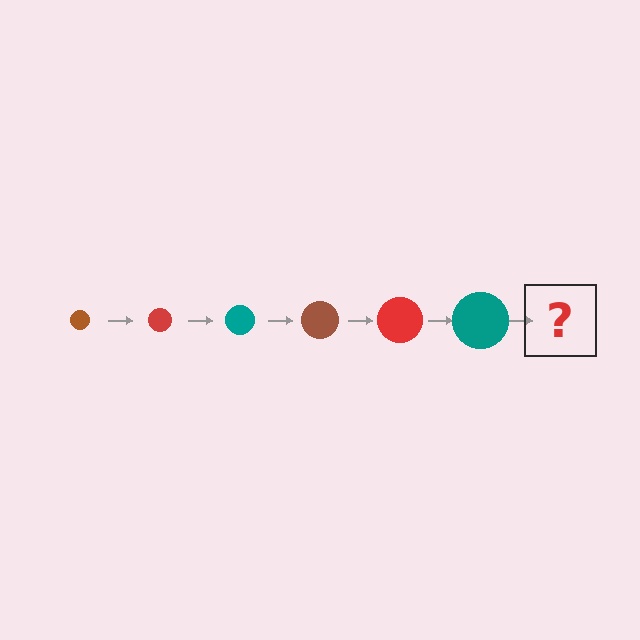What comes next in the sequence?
The next element should be a brown circle, larger than the previous one.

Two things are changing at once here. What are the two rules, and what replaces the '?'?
The two rules are that the circle grows larger each step and the color cycles through brown, red, and teal. The '?' should be a brown circle, larger than the previous one.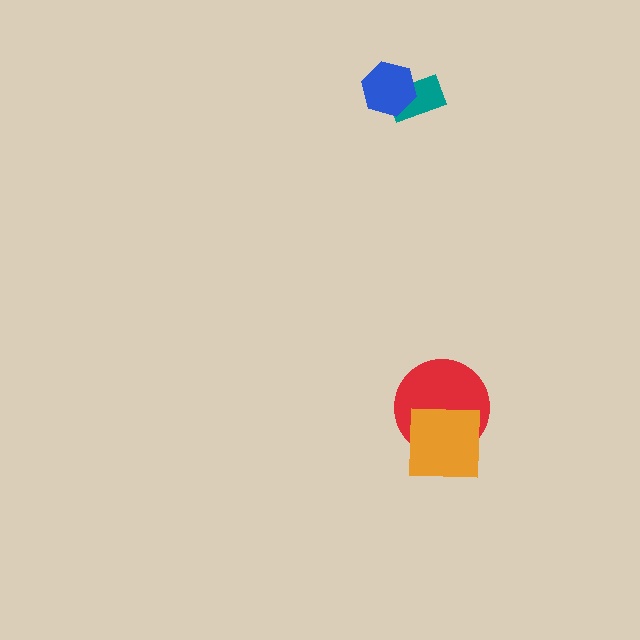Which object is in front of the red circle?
The orange square is in front of the red circle.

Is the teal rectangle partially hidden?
Yes, it is partially covered by another shape.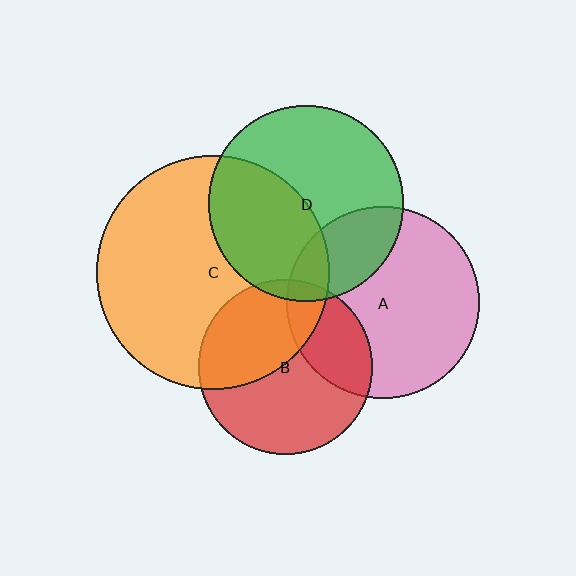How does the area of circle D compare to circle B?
Approximately 1.3 times.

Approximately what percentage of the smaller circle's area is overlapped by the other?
Approximately 25%.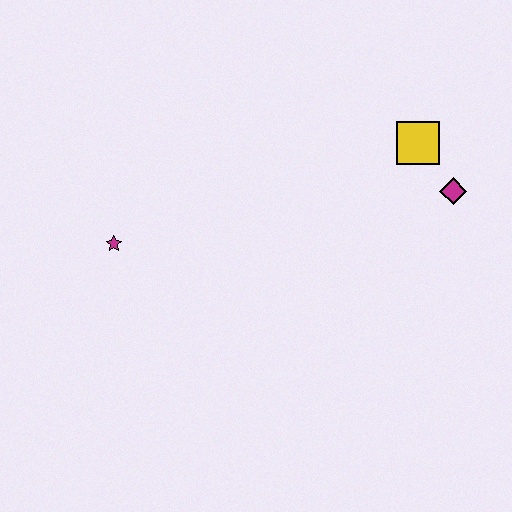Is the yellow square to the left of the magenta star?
No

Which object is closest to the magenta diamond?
The yellow square is closest to the magenta diamond.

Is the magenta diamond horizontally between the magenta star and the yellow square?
No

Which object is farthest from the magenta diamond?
The magenta star is farthest from the magenta diamond.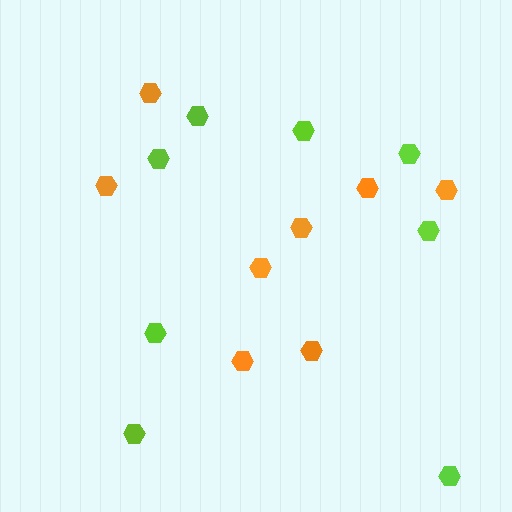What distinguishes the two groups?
There are 2 groups: one group of orange hexagons (8) and one group of lime hexagons (8).